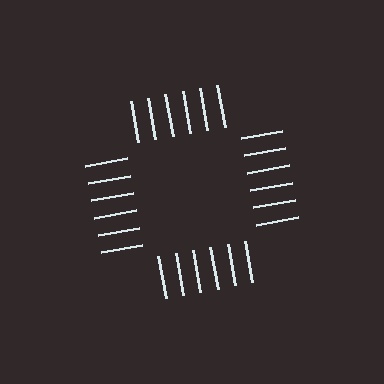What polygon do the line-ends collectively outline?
An illusory square — the line segments terminate on its edges but no continuous stroke is drawn.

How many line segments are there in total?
24 — 6 along each of the 4 edges.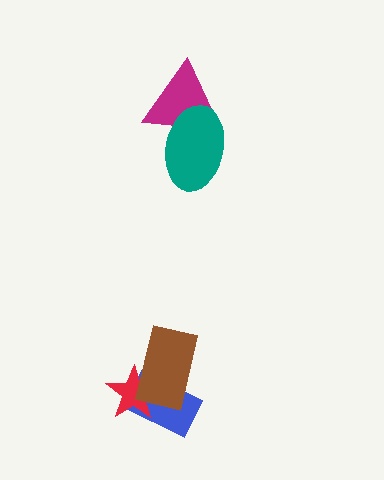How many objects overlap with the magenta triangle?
1 object overlaps with the magenta triangle.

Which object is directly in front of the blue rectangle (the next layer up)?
The red star is directly in front of the blue rectangle.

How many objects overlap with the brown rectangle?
2 objects overlap with the brown rectangle.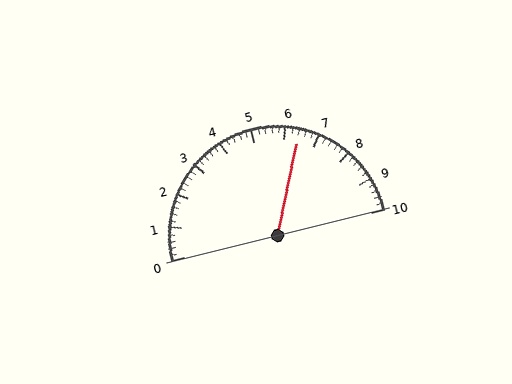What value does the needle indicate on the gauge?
The needle indicates approximately 6.4.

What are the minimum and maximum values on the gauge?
The gauge ranges from 0 to 10.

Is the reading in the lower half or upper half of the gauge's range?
The reading is in the upper half of the range (0 to 10).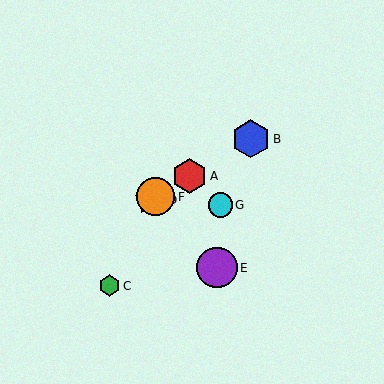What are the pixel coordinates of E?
Object E is at (217, 268).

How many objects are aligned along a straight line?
4 objects (A, B, D, F) are aligned along a straight line.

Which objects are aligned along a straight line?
Objects A, B, D, F are aligned along a straight line.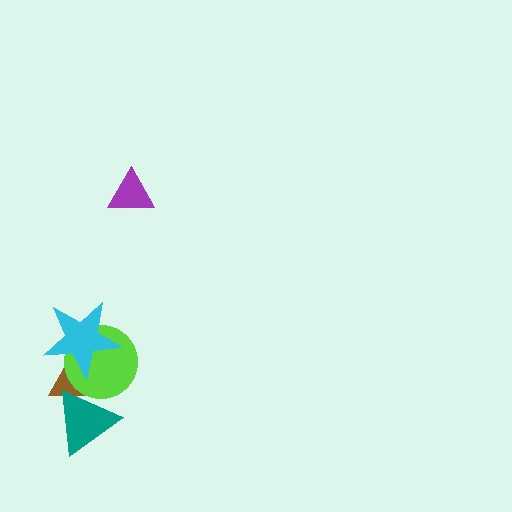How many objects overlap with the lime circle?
3 objects overlap with the lime circle.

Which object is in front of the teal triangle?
The lime circle is in front of the teal triangle.